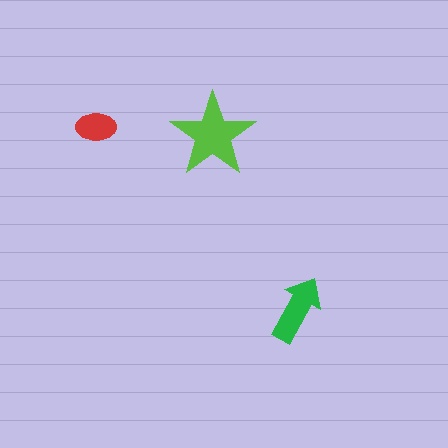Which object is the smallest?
The red ellipse.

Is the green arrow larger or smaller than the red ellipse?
Larger.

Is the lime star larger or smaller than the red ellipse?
Larger.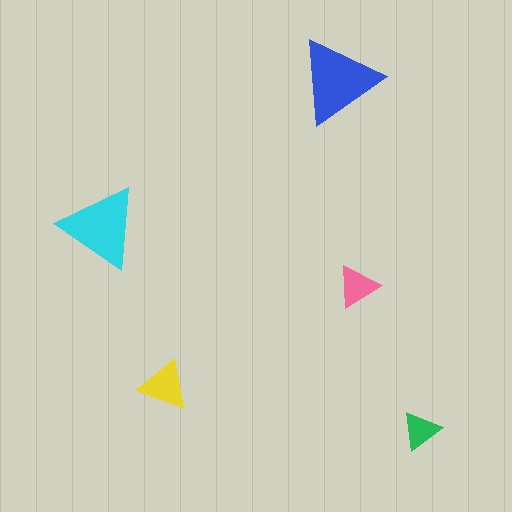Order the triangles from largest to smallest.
the blue one, the cyan one, the yellow one, the pink one, the green one.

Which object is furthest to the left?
The cyan triangle is leftmost.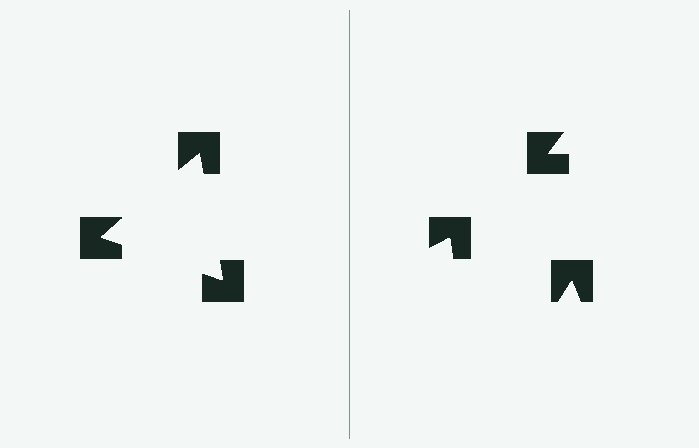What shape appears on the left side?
An illusory triangle.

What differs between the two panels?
The notched squares are positioned identically on both sides; only the wedge orientations differ. On the left they align to a triangle; on the right they are misaligned.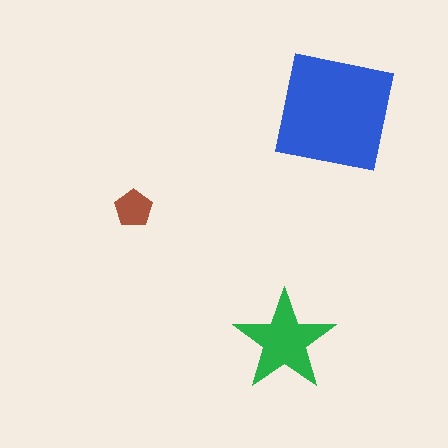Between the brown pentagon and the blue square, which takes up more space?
The blue square.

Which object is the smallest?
The brown pentagon.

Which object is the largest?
The blue square.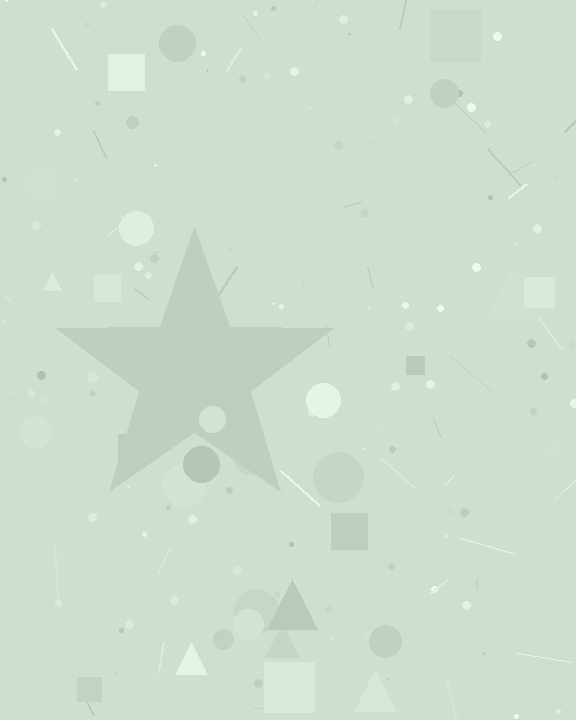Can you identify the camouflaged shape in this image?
The camouflaged shape is a star.